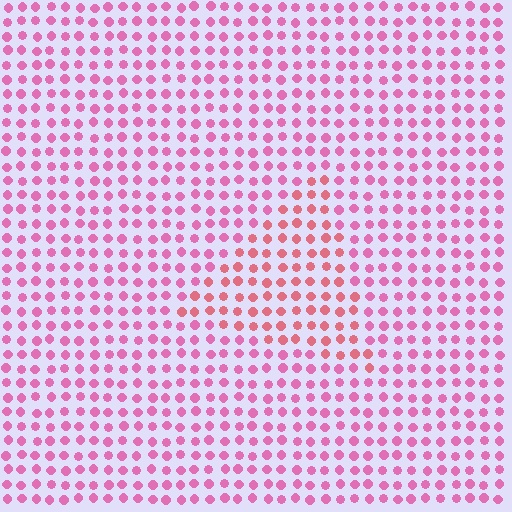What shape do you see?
I see a triangle.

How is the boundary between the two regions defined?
The boundary is defined purely by a slight shift in hue (about 27 degrees). Spacing, size, and orientation are identical on both sides.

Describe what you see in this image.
The image is filled with small pink elements in a uniform arrangement. A triangle-shaped region is visible where the elements are tinted to a slightly different hue, forming a subtle color boundary.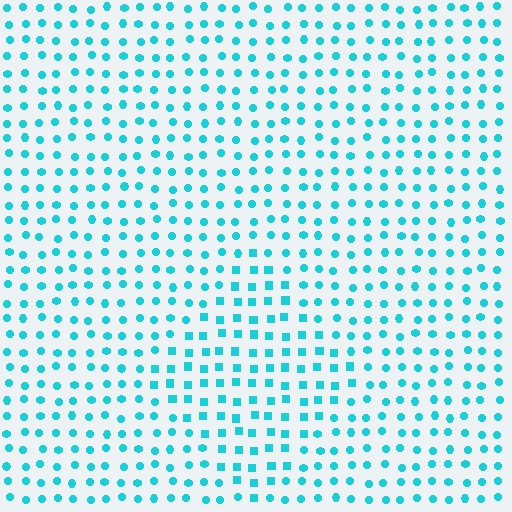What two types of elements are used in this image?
The image uses squares inside the diamond region and circles outside it.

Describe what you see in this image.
The image is filled with small cyan elements arranged in a uniform grid. A diamond-shaped region contains squares, while the surrounding area contains circles. The boundary is defined purely by the change in element shape.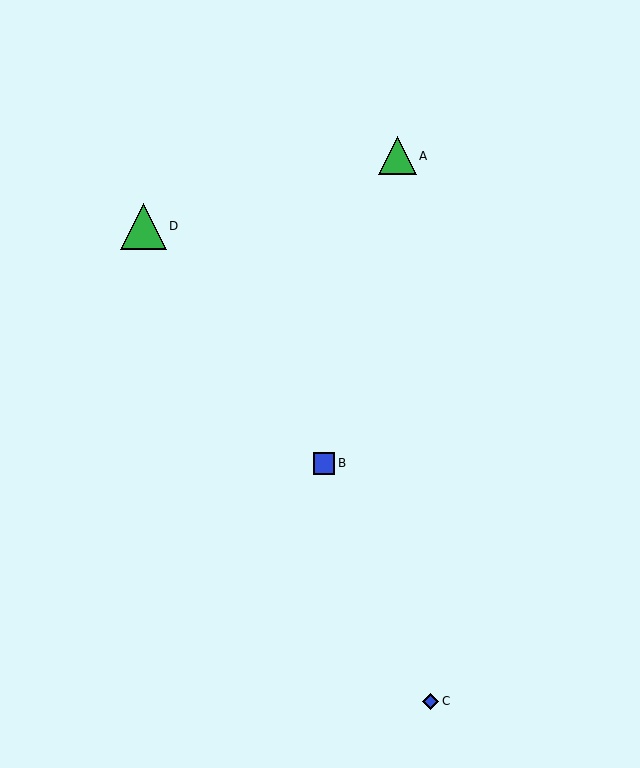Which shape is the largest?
The green triangle (labeled D) is the largest.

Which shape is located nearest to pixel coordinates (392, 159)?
The green triangle (labeled A) at (397, 156) is nearest to that location.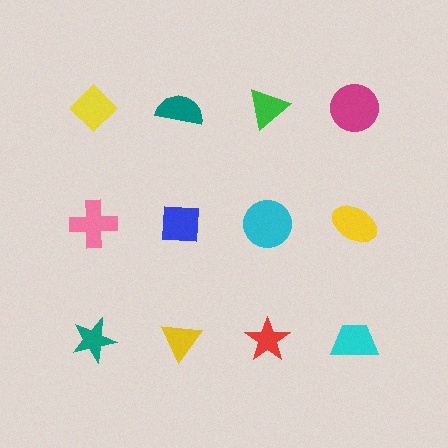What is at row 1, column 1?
A yellow diamond.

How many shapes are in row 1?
4 shapes.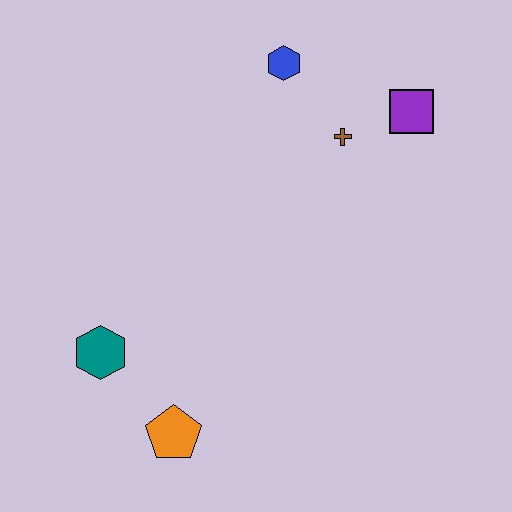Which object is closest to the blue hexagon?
The brown cross is closest to the blue hexagon.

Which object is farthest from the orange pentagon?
The purple square is farthest from the orange pentagon.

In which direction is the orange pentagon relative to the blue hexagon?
The orange pentagon is below the blue hexagon.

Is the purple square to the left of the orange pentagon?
No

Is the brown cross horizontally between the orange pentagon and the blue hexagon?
No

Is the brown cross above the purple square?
No